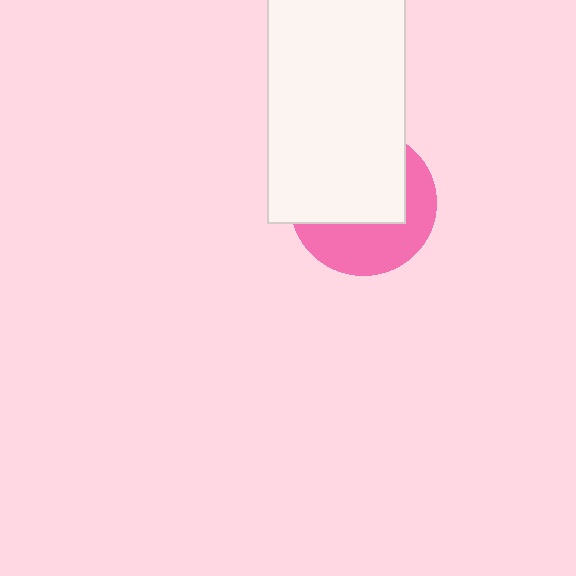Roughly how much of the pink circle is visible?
A small part of it is visible (roughly 44%).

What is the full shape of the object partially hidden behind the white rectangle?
The partially hidden object is a pink circle.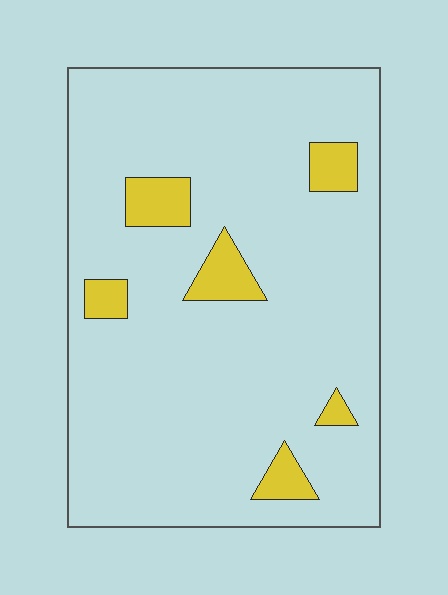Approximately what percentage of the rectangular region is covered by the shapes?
Approximately 10%.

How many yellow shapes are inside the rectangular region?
6.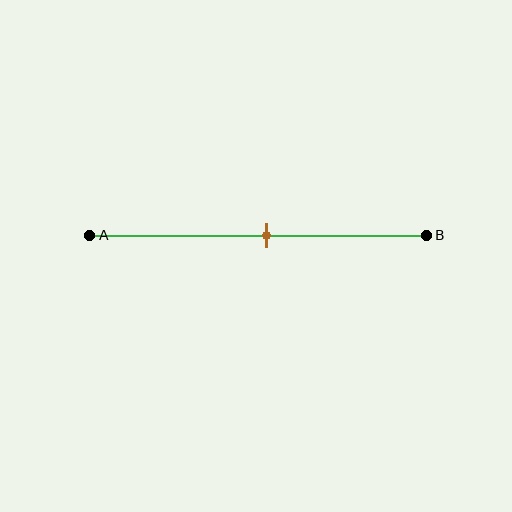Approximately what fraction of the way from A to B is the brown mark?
The brown mark is approximately 55% of the way from A to B.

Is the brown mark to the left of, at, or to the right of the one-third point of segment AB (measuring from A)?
The brown mark is to the right of the one-third point of segment AB.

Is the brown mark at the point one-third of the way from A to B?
No, the mark is at about 55% from A, not at the 33% one-third point.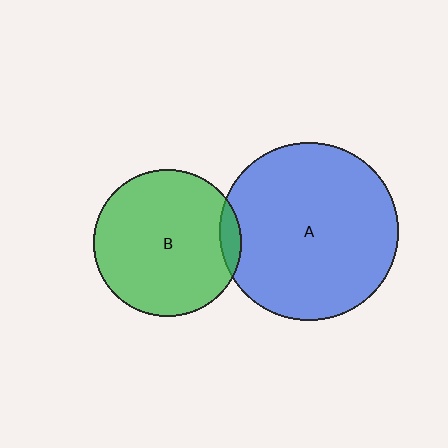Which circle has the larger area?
Circle A (blue).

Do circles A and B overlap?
Yes.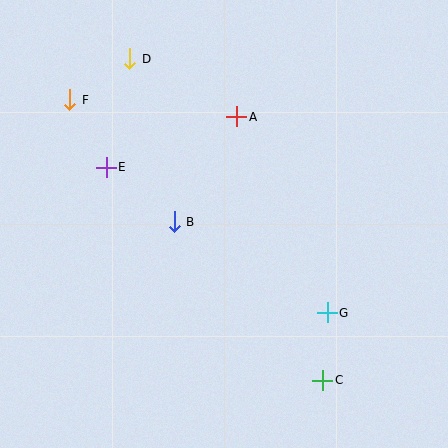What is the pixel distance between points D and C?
The distance between D and C is 375 pixels.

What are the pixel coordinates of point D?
Point D is at (130, 59).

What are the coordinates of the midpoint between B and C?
The midpoint between B and C is at (249, 301).